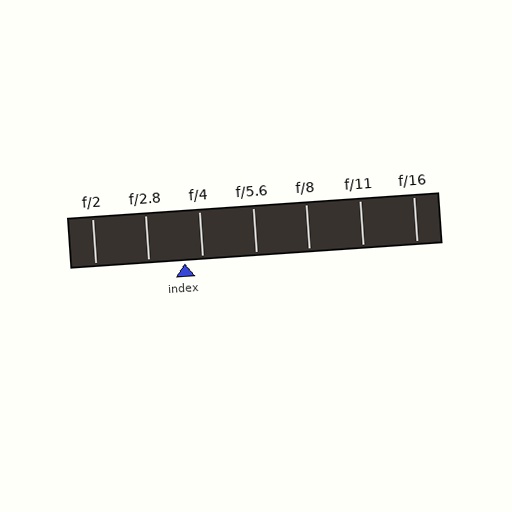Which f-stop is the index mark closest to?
The index mark is closest to f/4.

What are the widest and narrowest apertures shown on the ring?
The widest aperture shown is f/2 and the narrowest is f/16.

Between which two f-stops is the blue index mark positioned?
The index mark is between f/2.8 and f/4.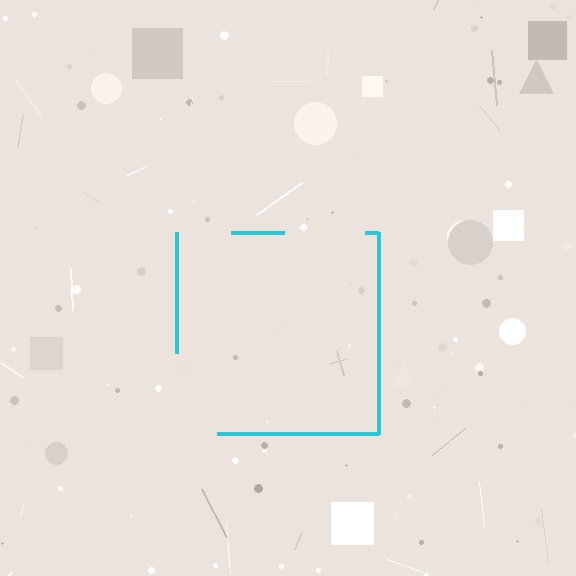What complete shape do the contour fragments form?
The contour fragments form a square.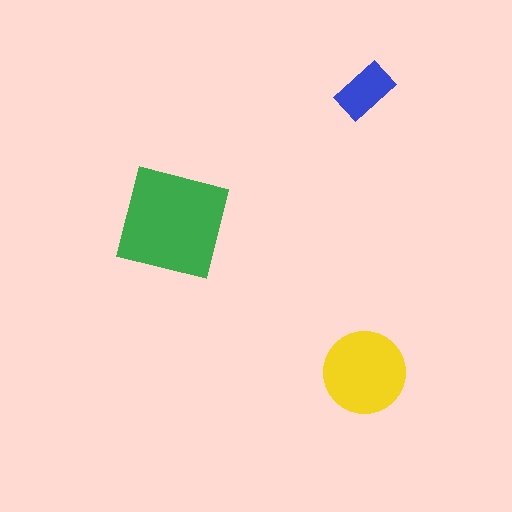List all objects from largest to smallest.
The green square, the yellow circle, the blue rectangle.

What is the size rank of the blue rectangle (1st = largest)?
3rd.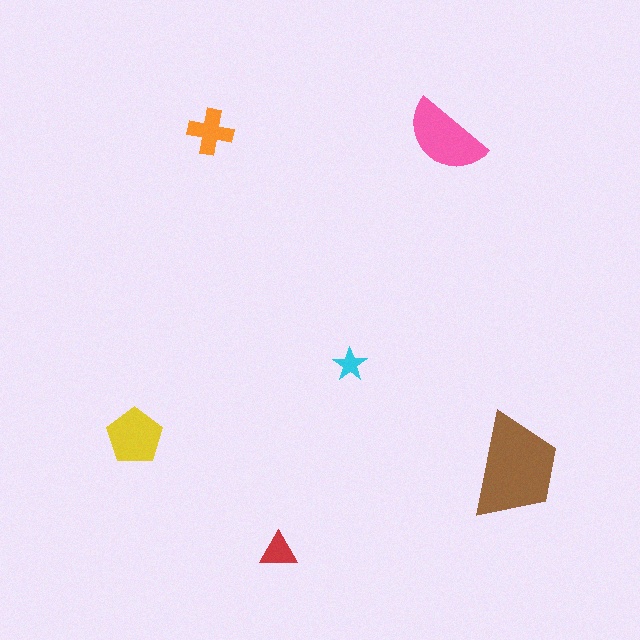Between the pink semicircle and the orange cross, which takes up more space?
The pink semicircle.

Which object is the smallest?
The cyan star.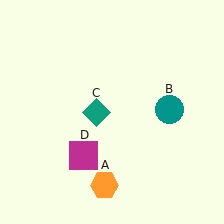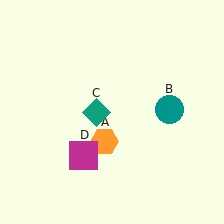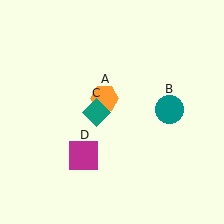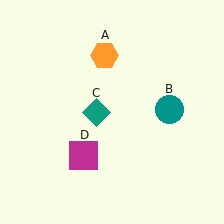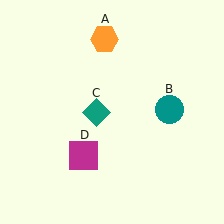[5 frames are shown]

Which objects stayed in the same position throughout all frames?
Teal circle (object B) and teal diamond (object C) and magenta square (object D) remained stationary.